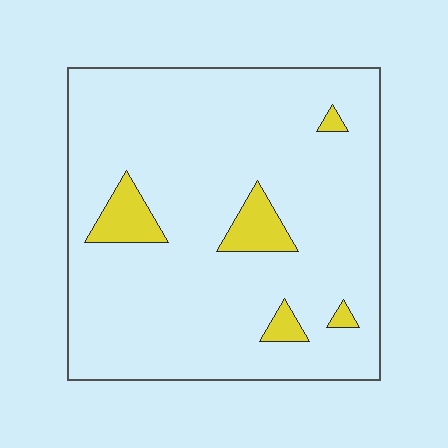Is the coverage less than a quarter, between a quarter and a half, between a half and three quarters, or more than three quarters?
Less than a quarter.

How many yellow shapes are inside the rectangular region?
5.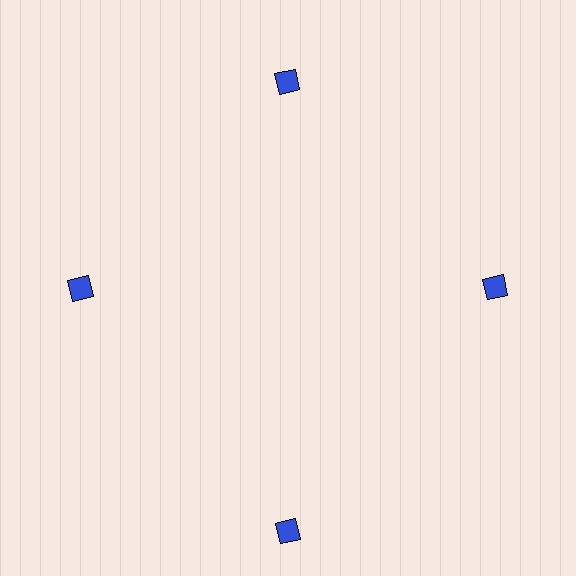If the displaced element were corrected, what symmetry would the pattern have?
It would have 4-fold rotational symmetry — the pattern would map onto itself every 90 degrees.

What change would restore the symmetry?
The symmetry would be restored by moving it inward, back onto the ring so that all 4 diamonds sit at equal angles and equal distance from the center.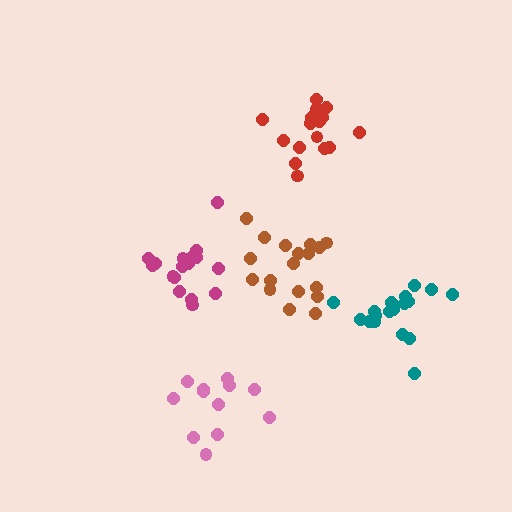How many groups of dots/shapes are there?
There are 5 groups.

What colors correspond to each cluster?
The clusters are colored: red, pink, teal, brown, magenta.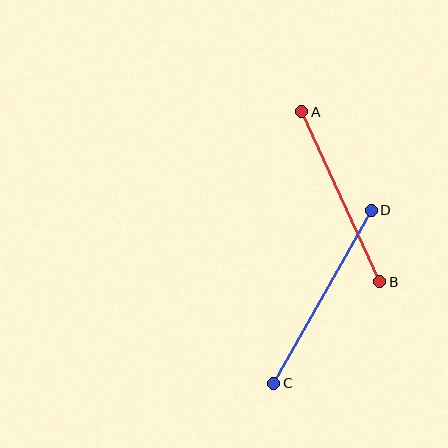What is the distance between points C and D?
The distance is approximately 199 pixels.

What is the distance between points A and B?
The distance is approximately 187 pixels.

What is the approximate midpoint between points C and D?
The midpoint is at approximately (322, 297) pixels.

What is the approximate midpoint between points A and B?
The midpoint is at approximately (341, 197) pixels.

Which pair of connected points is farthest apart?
Points C and D are farthest apart.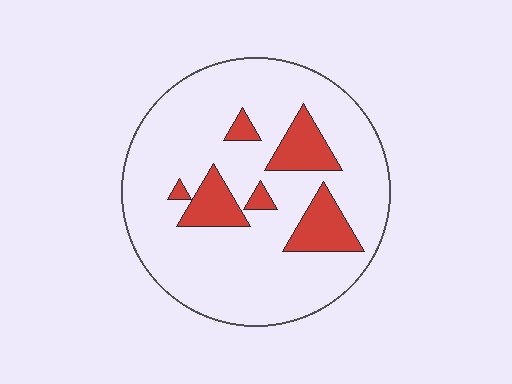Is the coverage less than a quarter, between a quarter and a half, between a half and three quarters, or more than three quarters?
Less than a quarter.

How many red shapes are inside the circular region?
6.